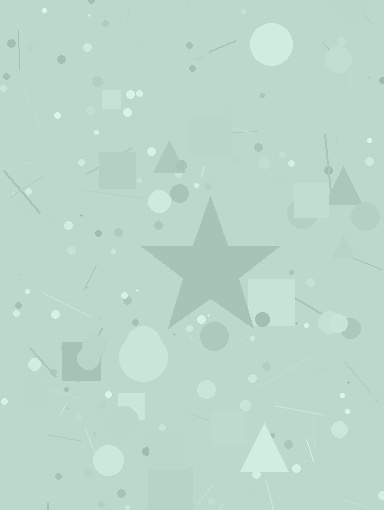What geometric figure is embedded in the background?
A star is embedded in the background.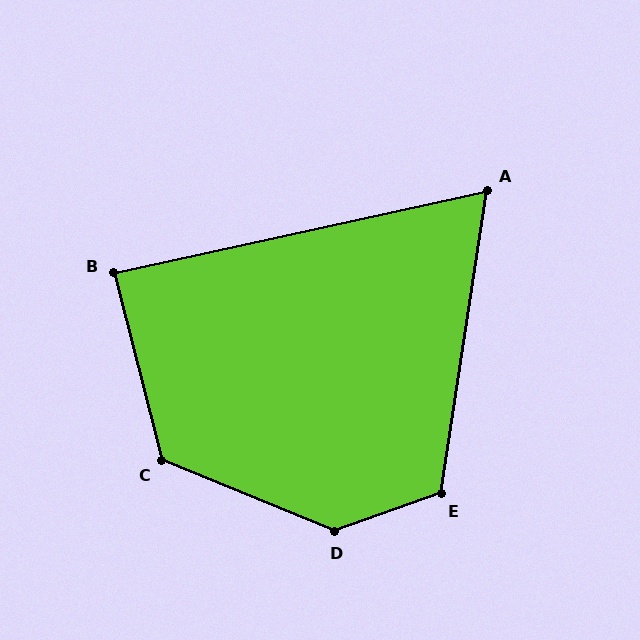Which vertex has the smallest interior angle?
A, at approximately 69 degrees.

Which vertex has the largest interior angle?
D, at approximately 138 degrees.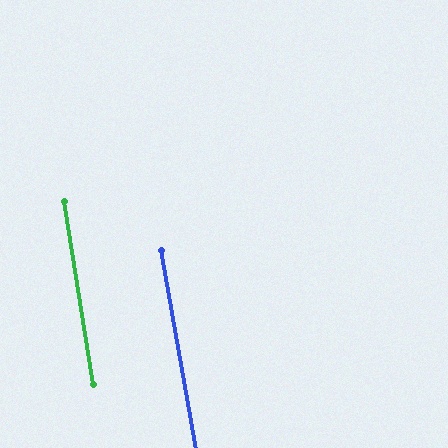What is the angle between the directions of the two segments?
Approximately 1 degree.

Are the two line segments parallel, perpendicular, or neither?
Parallel — their directions differ by only 1.0°.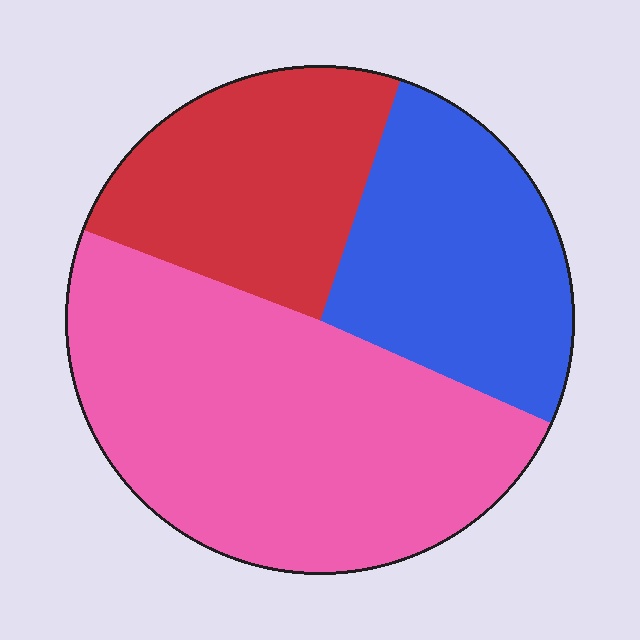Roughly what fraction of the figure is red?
Red covers roughly 25% of the figure.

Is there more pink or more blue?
Pink.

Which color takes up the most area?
Pink, at roughly 50%.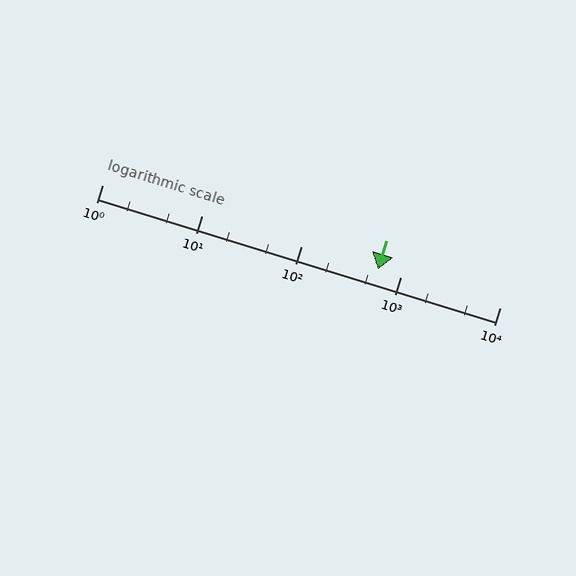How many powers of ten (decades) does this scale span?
The scale spans 4 decades, from 1 to 10000.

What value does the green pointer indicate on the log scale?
The pointer indicates approximately 600.